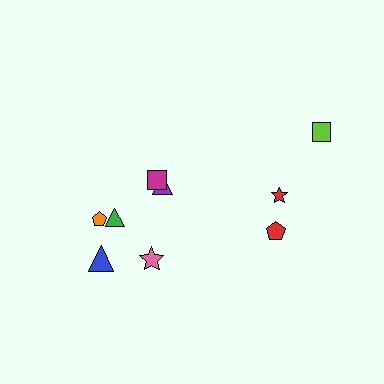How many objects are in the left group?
There are 6 objects.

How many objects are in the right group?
There are 3 objects.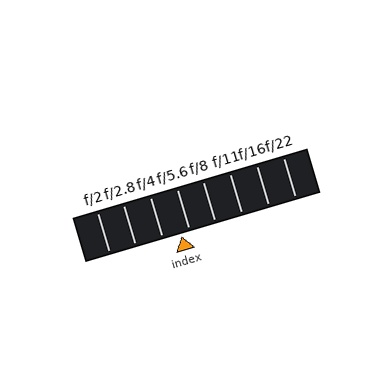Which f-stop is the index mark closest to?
The index mark is closest to f/5.6.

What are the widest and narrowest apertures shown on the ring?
The widest aperture shown is f/2 and the narrowest is f/22.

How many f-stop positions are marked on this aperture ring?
There are 8 f-stop positions marked.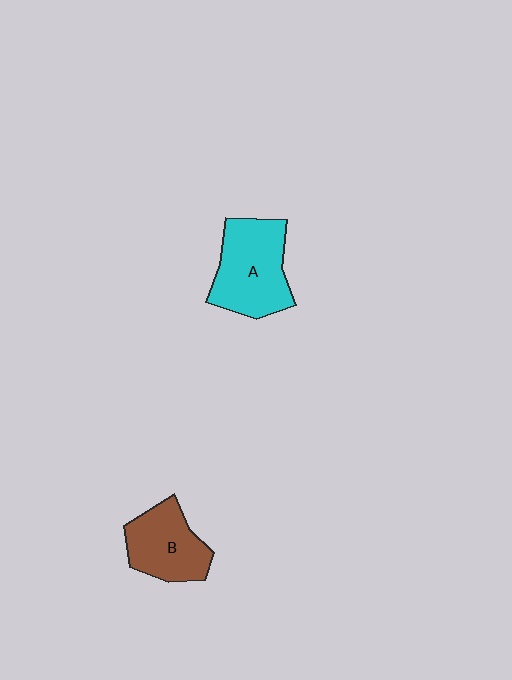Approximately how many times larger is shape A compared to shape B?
Approximately 1.3 times.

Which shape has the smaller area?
Shape B (brown).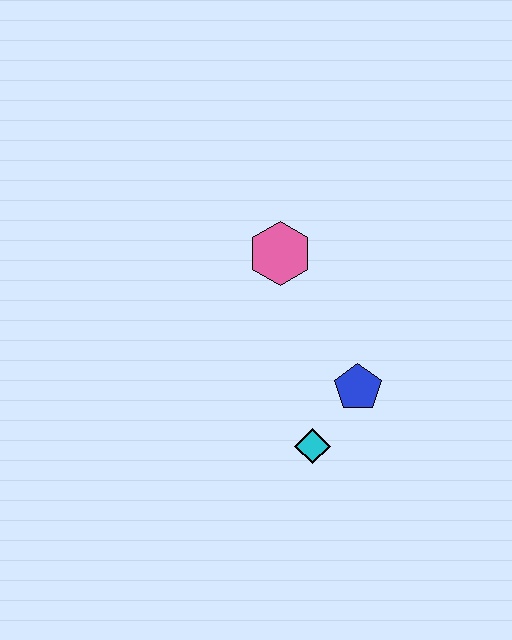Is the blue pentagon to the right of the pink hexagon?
Yes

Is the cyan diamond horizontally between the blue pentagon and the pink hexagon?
Yes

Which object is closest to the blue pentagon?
The cyan diamond is closest to the blue pentagon.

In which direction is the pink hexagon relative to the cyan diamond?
The pink hexagon is above the cyan diamond.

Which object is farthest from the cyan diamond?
The pink hexagon is farthest from the cyan diamond.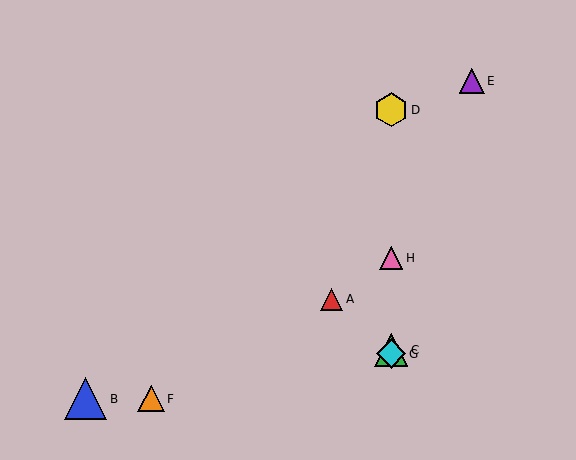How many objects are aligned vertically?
4 objects (C, D, G, H) are aligned vertically.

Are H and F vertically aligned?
No, H is at x≈391 and F is at x≈151.